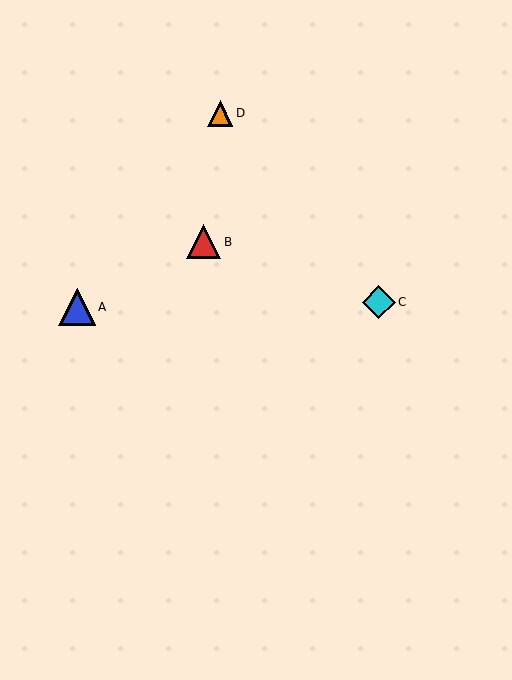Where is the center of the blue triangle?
The center of the blue triangle is at (77, 307).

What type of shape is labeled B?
Shape B is a red triangle.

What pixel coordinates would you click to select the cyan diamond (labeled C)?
Click at (379, 302) to select the cyan diamond C.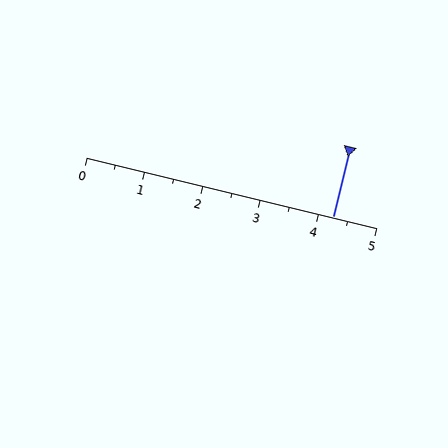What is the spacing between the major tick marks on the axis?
The major ticks are spaced 1 apart.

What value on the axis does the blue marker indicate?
The marker indicates approximately 4.2.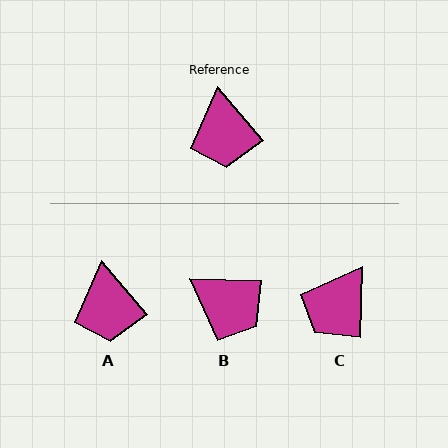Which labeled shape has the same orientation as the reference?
A.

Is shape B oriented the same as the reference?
No, it is off by about 48 degrees.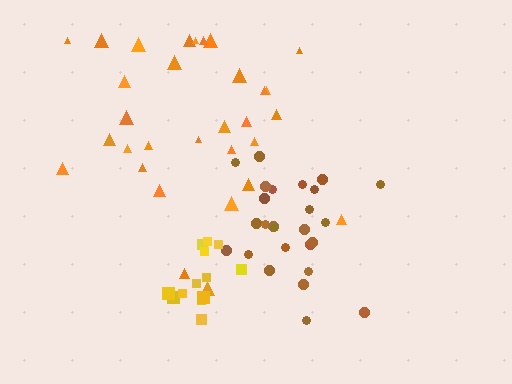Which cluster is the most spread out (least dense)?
Orange.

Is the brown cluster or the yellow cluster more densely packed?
Yellow.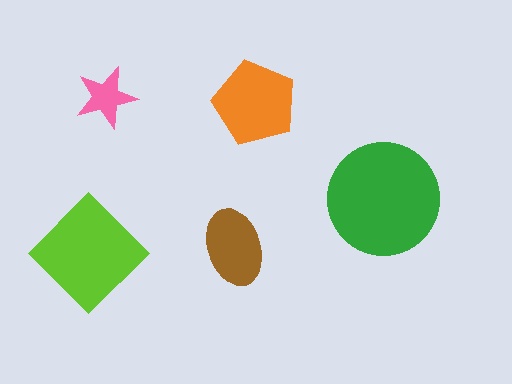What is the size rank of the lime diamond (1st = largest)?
2nd.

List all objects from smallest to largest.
The pink star, the brown ellipse, the orange pentagon, the lime diamond, the green circle.